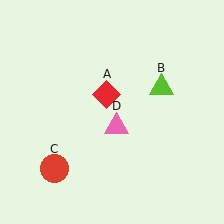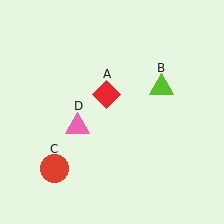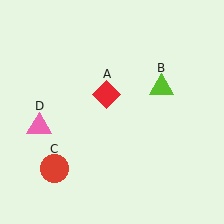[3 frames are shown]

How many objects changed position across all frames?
1 object changed position: pink triangle (object D).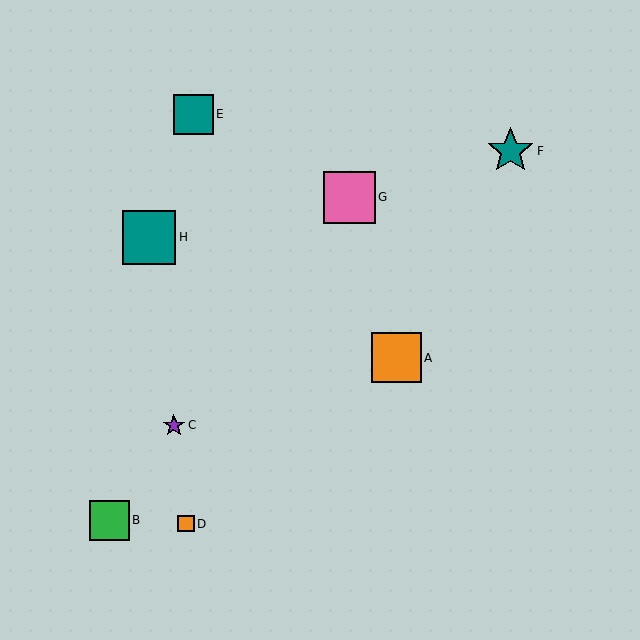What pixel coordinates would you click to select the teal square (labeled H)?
Click at (149, 237) to select the teal square H.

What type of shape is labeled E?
Shape E is a teal square.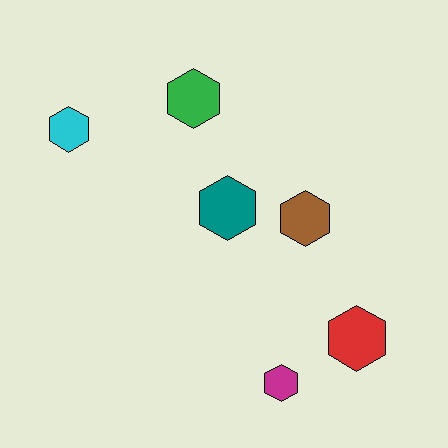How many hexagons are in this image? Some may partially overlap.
There are 6 hexagons.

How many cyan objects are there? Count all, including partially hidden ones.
There is 1 cyan object.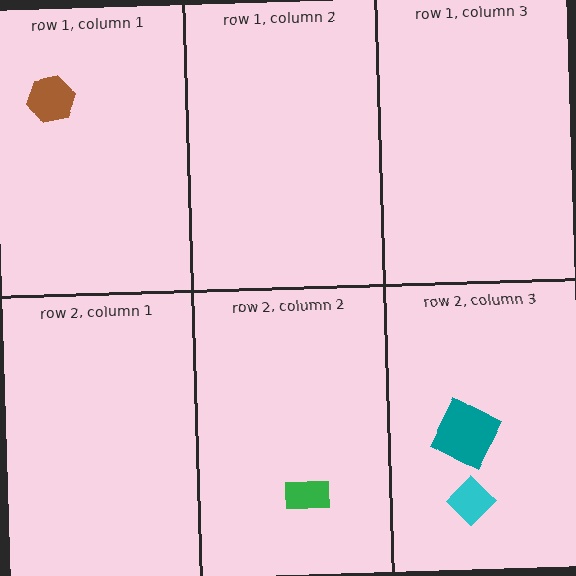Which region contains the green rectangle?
The row 2, column 2 region.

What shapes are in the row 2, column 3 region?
The cyan diamond, the teal square.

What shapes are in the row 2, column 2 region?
The green rectangle.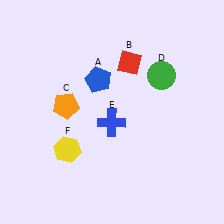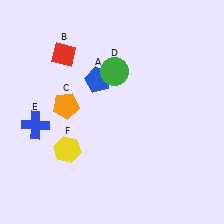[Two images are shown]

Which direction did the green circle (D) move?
The green circle (D) moved left.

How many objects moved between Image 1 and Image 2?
3 objects moved between the two images.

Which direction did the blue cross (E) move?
The blue cross (E) moved left.